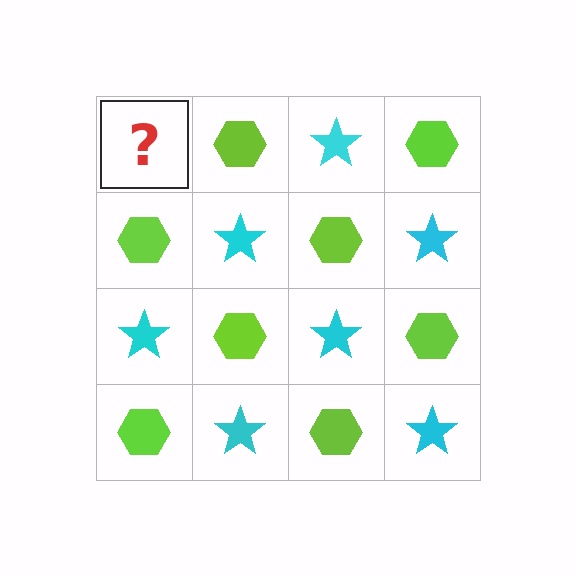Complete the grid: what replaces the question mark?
The question mark should be replaced with a cyan star.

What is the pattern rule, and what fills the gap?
The rule is that it alternates cyan star and lime hexagon in a checkerboard pattern. The gap should be filled with a cyan star.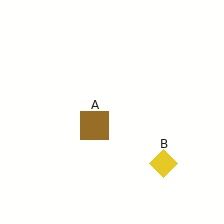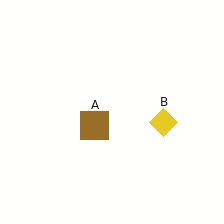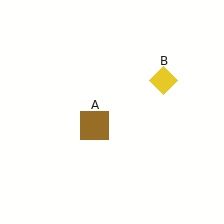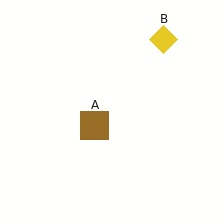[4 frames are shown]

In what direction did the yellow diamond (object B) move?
The yellow diamond (object B) moved up.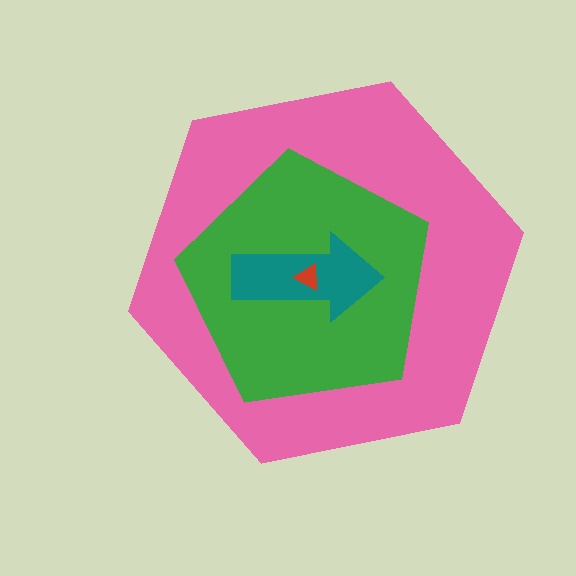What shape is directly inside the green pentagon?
The teal arrow.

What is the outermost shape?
The pink hexagon.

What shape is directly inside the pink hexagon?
The green pentagon.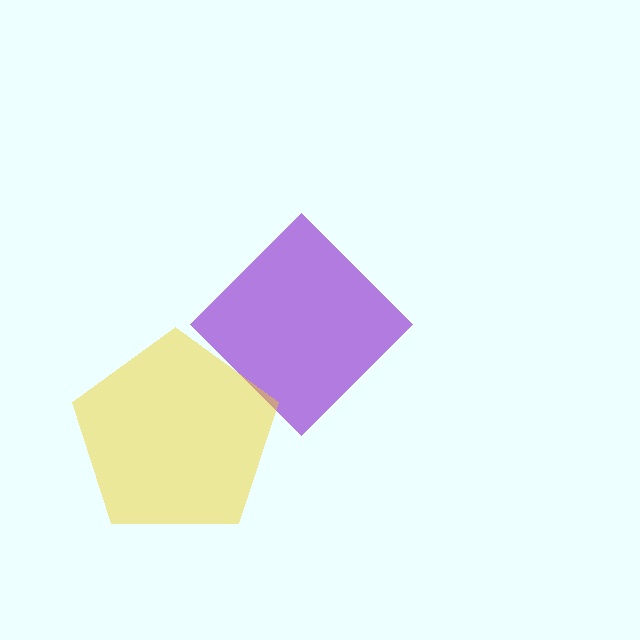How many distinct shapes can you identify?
There are 2 distinct shapes: a purple diamond, a yellow pentagon.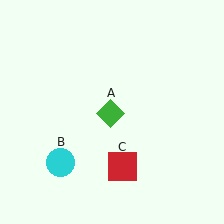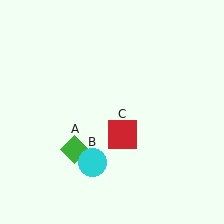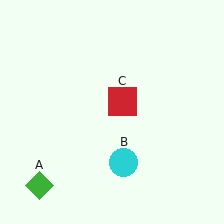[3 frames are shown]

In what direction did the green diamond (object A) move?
The green diamond (object A) moved down and to the left.